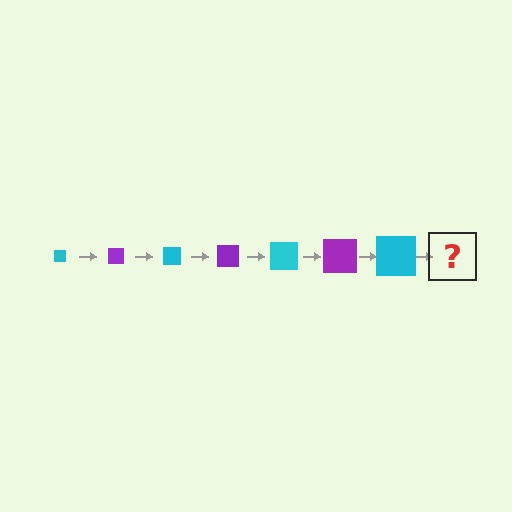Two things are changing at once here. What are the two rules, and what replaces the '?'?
The two rules are that the square grows larger each step and the color cycles through cyan and purple. The '?' should be a purple square, larger than the previous one.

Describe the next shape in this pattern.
It should be a purple square, larger than the previous one.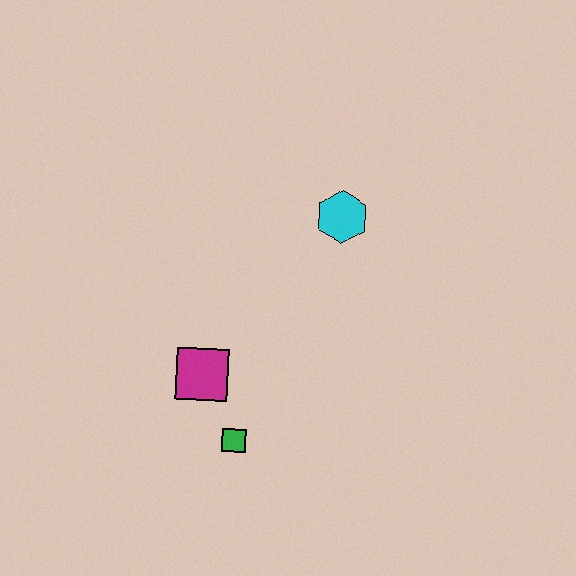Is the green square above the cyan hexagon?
No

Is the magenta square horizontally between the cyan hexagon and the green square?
No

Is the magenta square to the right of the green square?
No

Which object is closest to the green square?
The magenta square is closest to the green square.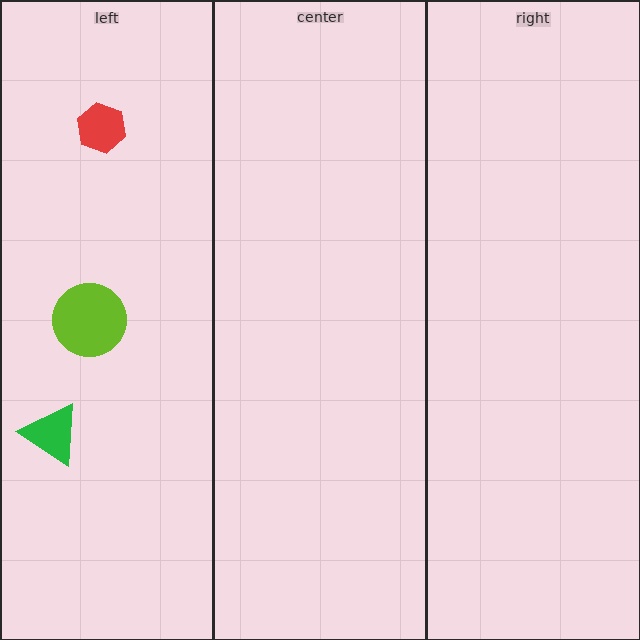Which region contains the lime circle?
The left region.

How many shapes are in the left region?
3.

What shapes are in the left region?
The green triangle, the red hexagon, the lime circle.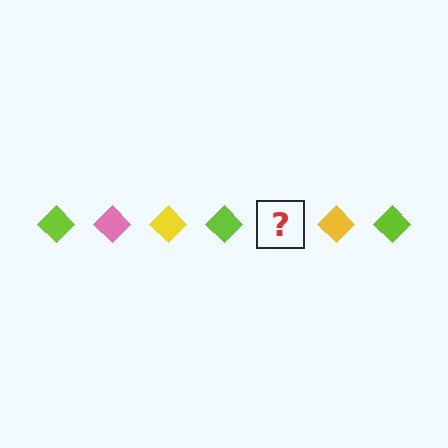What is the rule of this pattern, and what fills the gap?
The rule is that the pattern cycles through lime, pink, yellow diamonds. The gap should be filled with a pink diamond.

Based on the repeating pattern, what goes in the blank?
The blank should be a pink diamond.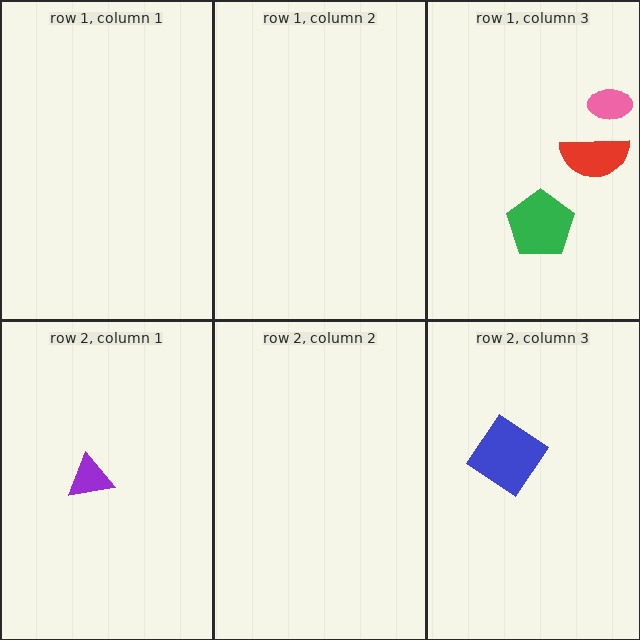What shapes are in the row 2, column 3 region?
The blue diamond.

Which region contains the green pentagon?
The row 1, column 3 region.